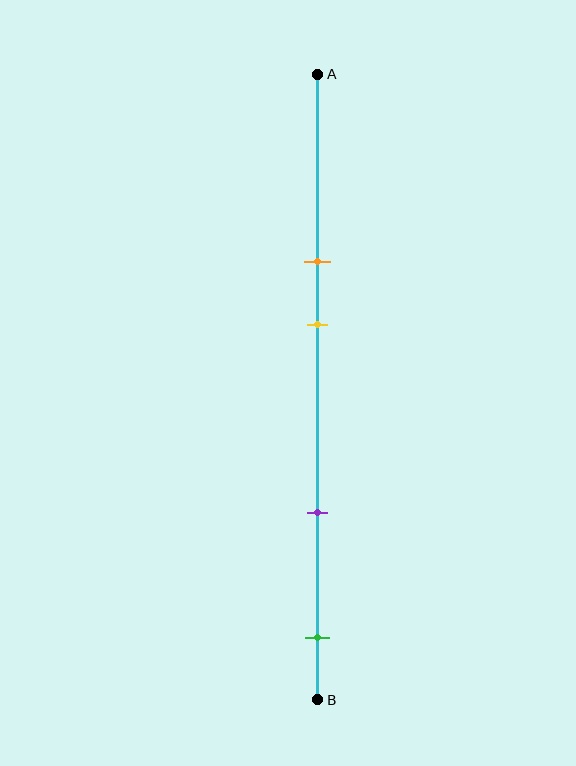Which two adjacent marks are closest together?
The orange and yellow marks are the closest adjacent pair.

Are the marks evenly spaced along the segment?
No, the marks are not evenly spaced.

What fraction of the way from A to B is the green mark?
The green mark is approximately 90% (0.9) of the way from A to B.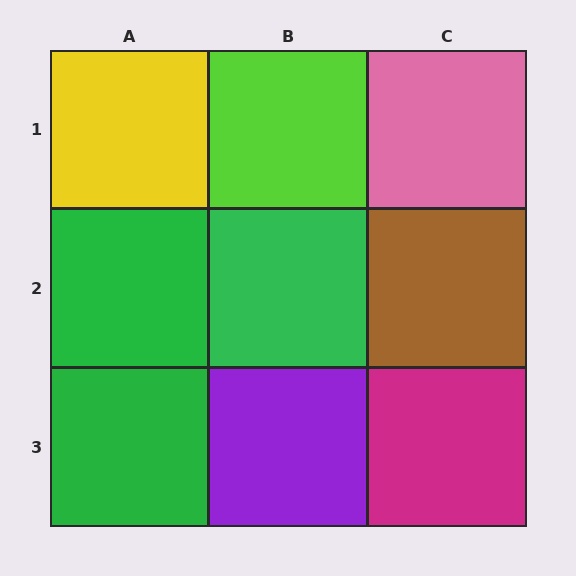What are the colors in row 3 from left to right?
Green, purple, magenta.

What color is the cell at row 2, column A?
Green.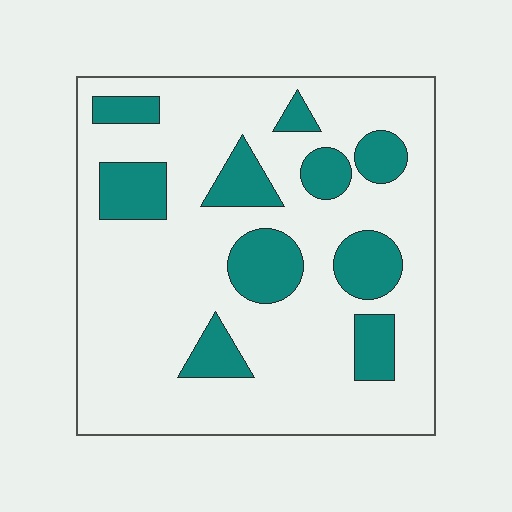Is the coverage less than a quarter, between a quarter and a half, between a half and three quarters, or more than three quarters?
Less than a quarter.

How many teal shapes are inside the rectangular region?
10.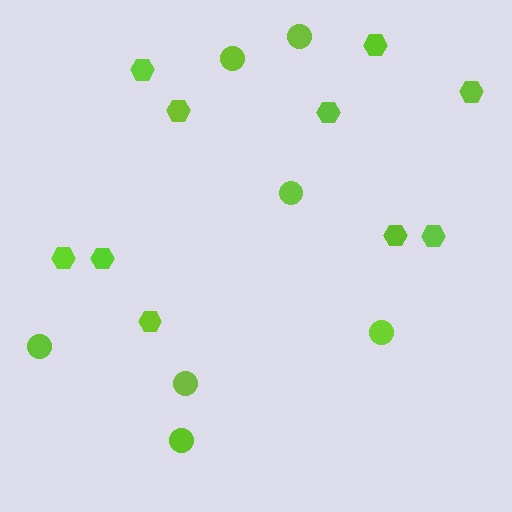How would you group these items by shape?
There are 2 groups: one group of circles (7) and one group of hexagons (10).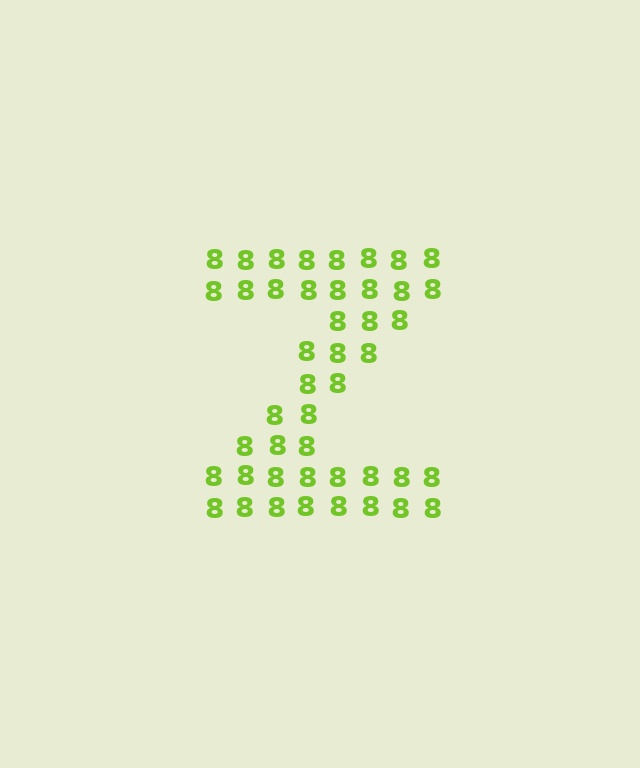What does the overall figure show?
The overall figure shows the letter Z.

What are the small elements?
The small elements are digit 8's.